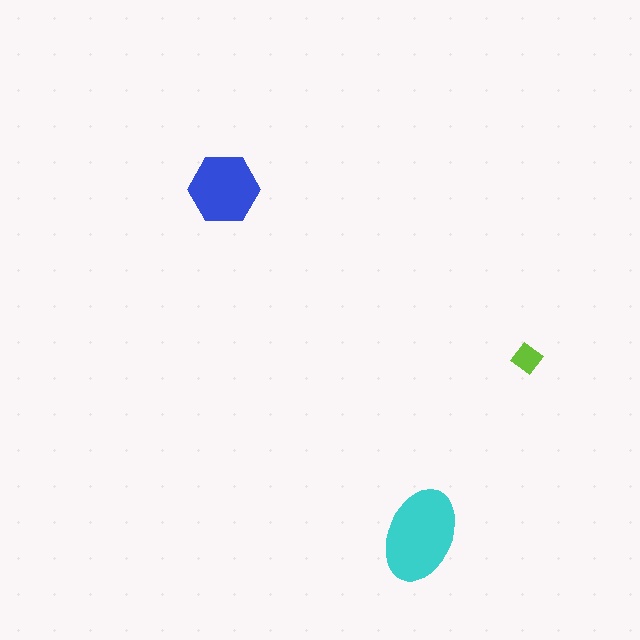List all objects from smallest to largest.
The lime diamond, the blue hexagon, the cyan ellipse.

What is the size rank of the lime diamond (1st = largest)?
3rd.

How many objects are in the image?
There are 3 objects in the image.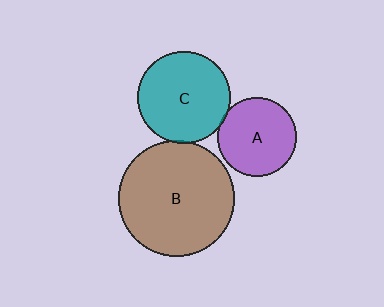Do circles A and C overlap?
Yes.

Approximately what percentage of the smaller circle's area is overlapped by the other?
Approximately 5%.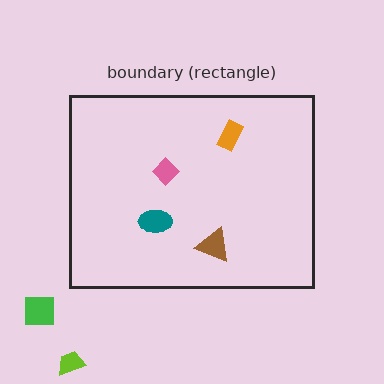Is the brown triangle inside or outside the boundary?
Inside.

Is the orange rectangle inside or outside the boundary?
Inside.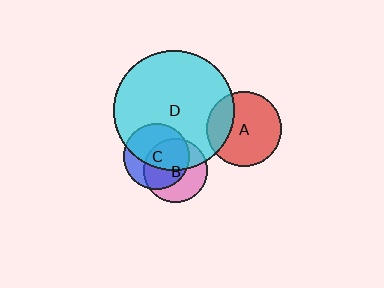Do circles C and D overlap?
Yes.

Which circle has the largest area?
Circle D (cyan).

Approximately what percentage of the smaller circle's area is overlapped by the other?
Approximately 65%.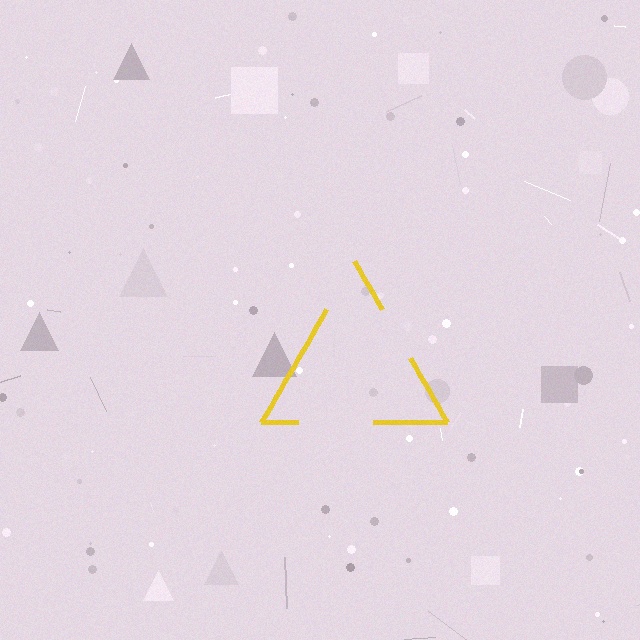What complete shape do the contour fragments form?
The contour fragments form a triangle.